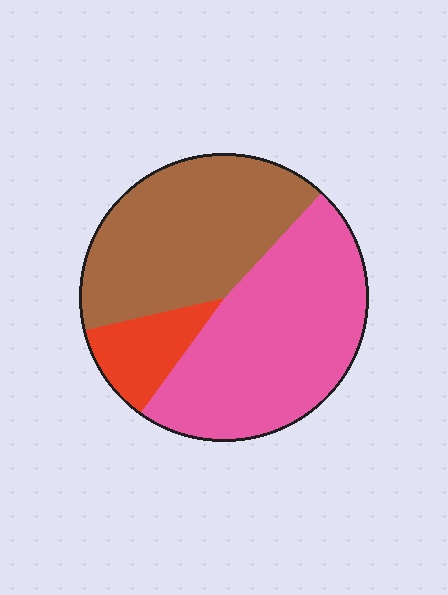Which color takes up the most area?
Pink, at roughly 50%.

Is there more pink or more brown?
Pink.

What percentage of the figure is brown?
Brown covers 41% of the figure.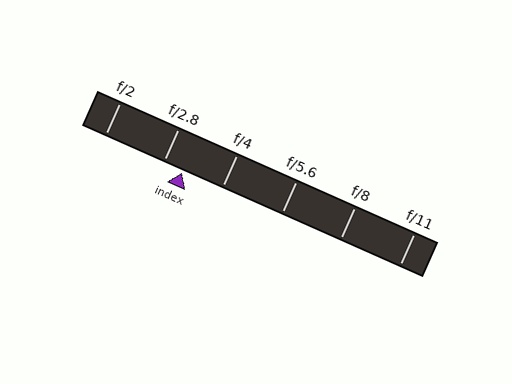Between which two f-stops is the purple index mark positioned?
The index mark is between f/2.8 and f/4.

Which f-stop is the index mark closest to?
The index mark is closest to f/2.8.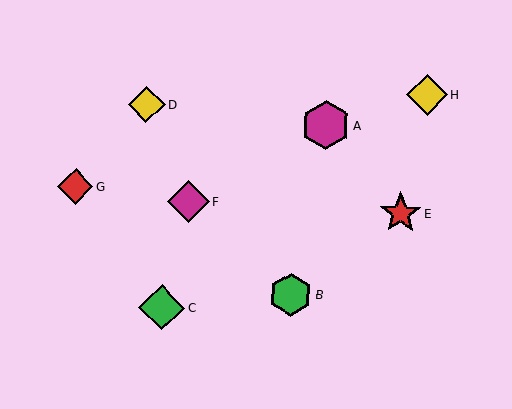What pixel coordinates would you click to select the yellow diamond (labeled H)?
Click at (427, 95) to select the yellow diamond H.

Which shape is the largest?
The magenta hexagon (labeled A) is the largest.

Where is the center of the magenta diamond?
The center of the magenta diamond is at (189, 201).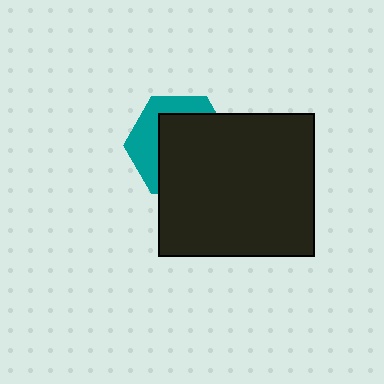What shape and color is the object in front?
The object in front is a black rectangle.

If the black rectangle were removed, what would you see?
You would see the complete teal hexagon.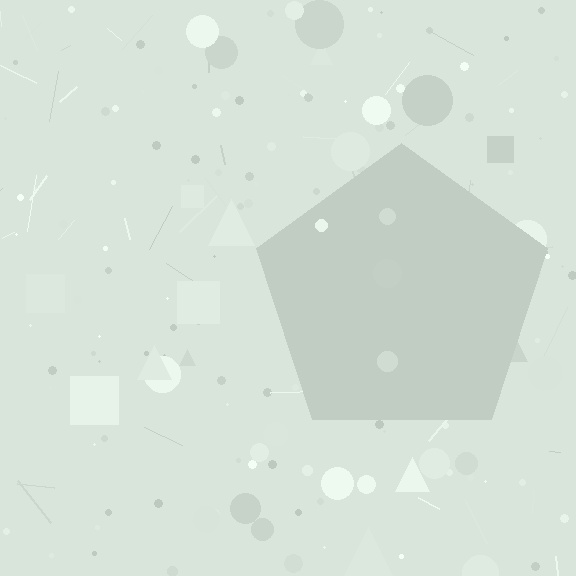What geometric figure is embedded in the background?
A pentagon is embedded in the background.